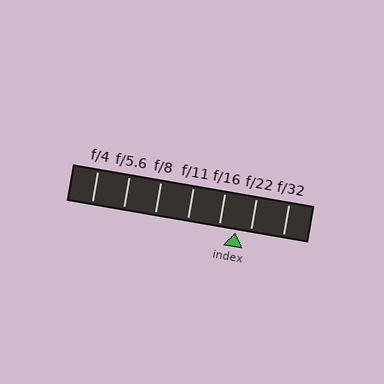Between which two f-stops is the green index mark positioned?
The index mark is between f/16 and f/22.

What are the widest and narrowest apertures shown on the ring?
The widest aperture shown is f/4 and the narrowest is f/32.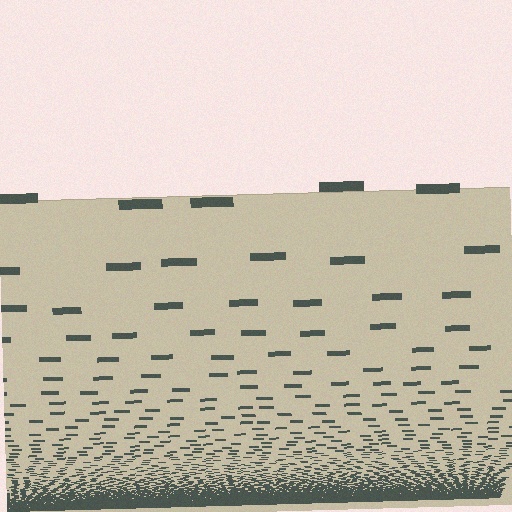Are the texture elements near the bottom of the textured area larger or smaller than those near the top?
Smaller. The gradient is inverted — elements near the bottom are smaller and denser.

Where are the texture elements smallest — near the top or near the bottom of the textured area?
Near the bottom.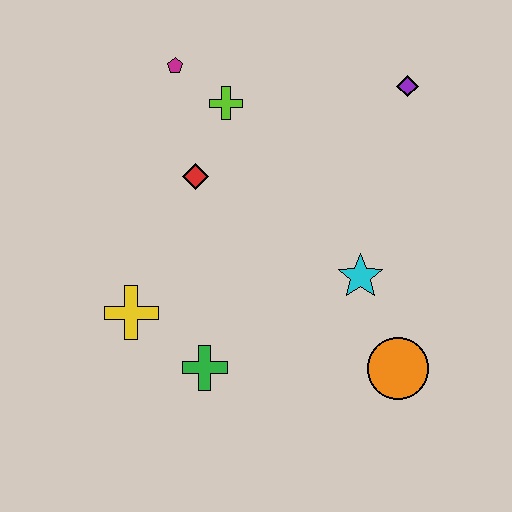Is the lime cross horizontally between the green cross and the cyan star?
Yes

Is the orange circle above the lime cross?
No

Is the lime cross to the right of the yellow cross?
Yes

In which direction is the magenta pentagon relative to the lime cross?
The magenta pentagon is to the left of the lime cross.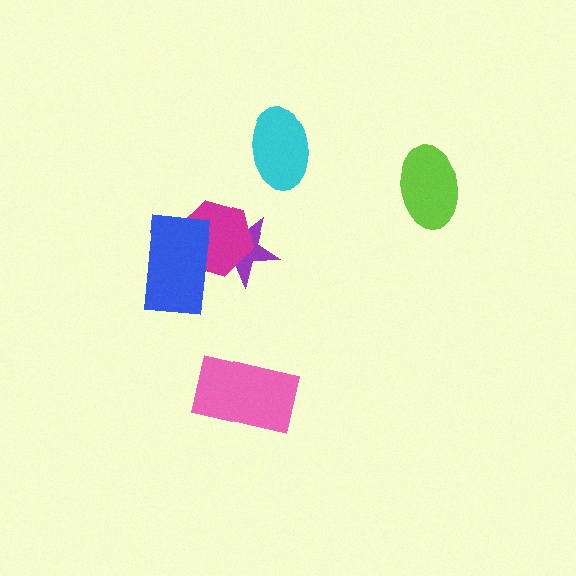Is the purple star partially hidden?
Yes, it is partially covered by another shape.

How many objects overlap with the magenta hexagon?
2 objects overlap with the magenta hexagon.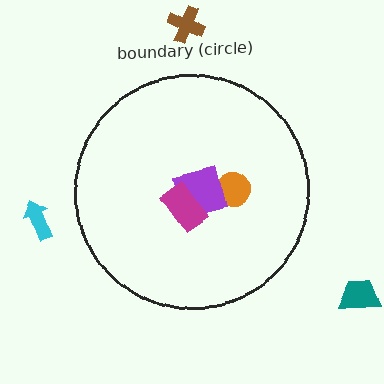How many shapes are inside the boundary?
3 inside, 3 outside.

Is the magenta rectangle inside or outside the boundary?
Inside.